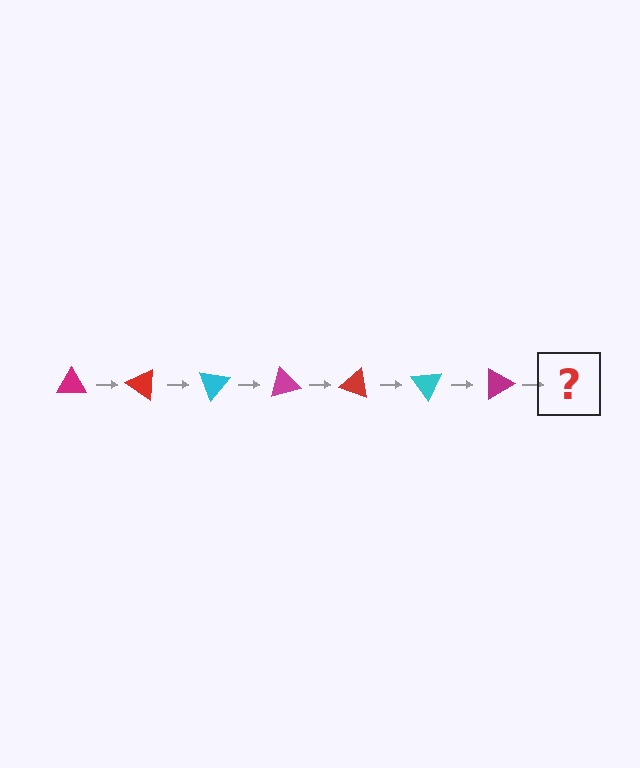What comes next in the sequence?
The next element should be a red triangle, rotated 245 degrees from the start.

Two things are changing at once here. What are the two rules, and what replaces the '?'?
The two rules are that it rotates 35 degrees each step and the color cycles through magenta, red, and cyan. The '?' should be a red triangle, rotated 245 degrees from the start.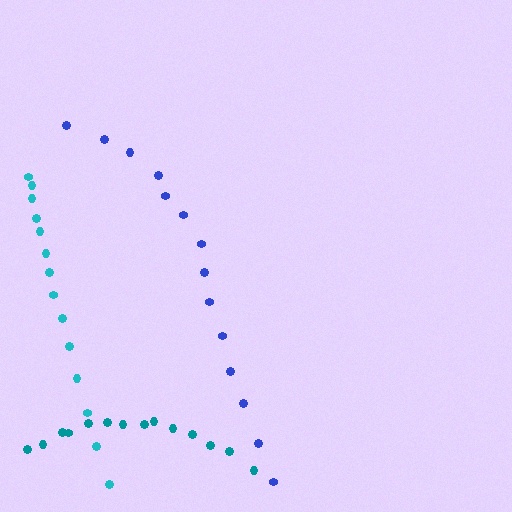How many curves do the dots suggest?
There are 3 distinct paths.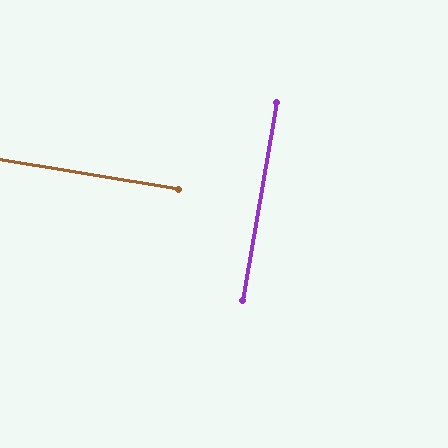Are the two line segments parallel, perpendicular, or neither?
Perpendicular — they meet at approximately 90°.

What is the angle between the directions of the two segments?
Approximately 90 degrees.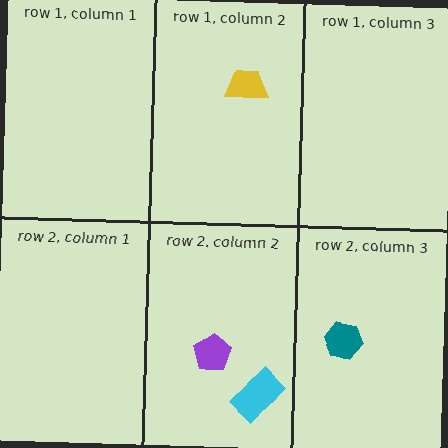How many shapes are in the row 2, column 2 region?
2.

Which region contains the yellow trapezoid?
The row 1, column 2 region.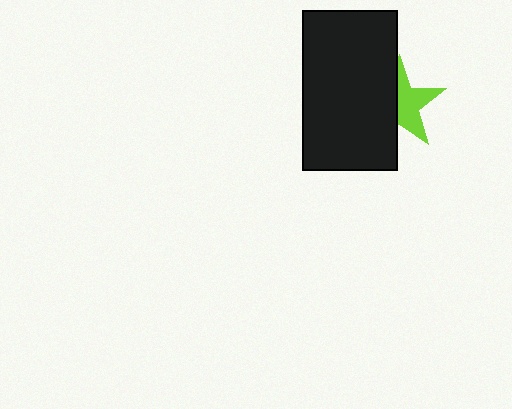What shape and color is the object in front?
The object in front is a black rectangle.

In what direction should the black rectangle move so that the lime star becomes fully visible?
The black rectangle should move left. That is the shortest direction to clear the overlap and leave the lime star fully visible.